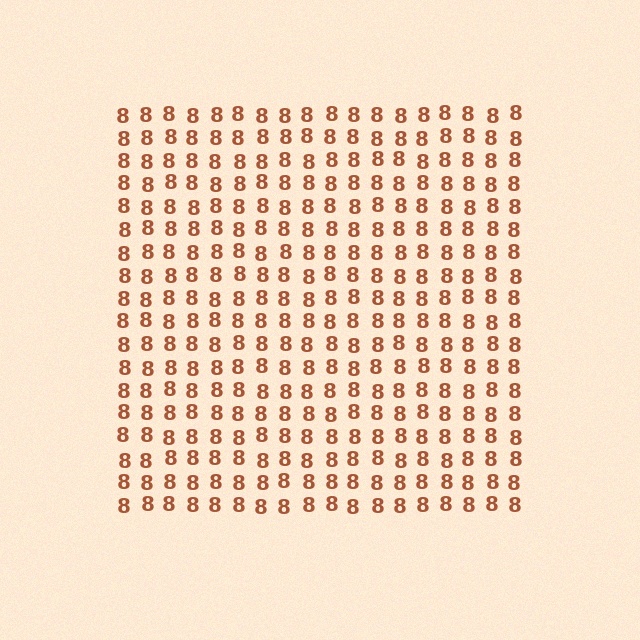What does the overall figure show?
The overall figure shows a square.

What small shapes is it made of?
It is made of small digit 8's.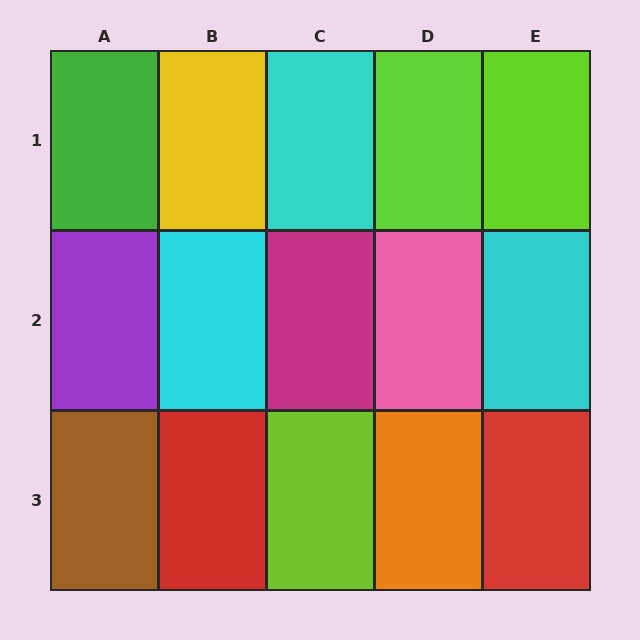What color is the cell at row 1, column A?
Green.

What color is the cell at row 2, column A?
Purple.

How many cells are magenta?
1 cell is magenta.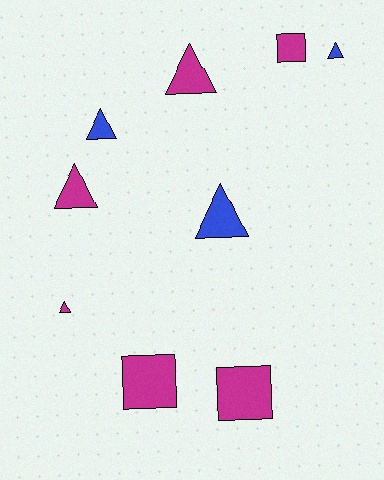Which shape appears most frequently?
Triangle, with 6 objects.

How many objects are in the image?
There are 9 objects.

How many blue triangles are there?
There are 3 blue triangles.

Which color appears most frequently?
Magenta, with 6 objects.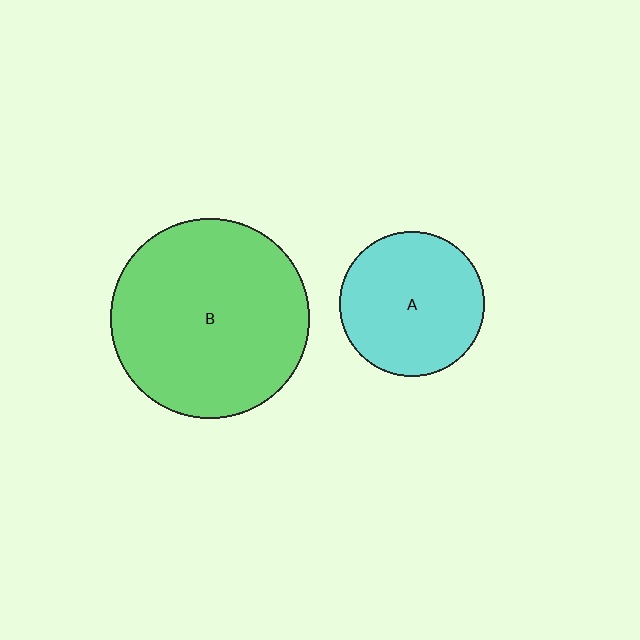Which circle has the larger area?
Circle B (green).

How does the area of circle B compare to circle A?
Approximately 1.9 times.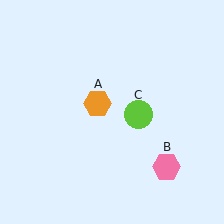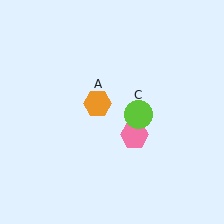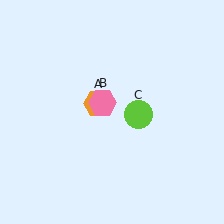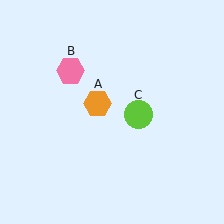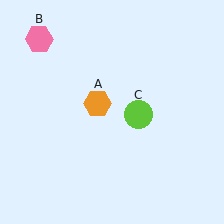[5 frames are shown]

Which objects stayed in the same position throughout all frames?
Orange hexagon (object A) and lime circle (object C) remained stationary.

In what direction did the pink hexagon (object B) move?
The pink hexagon (object B) moved up and to the left.